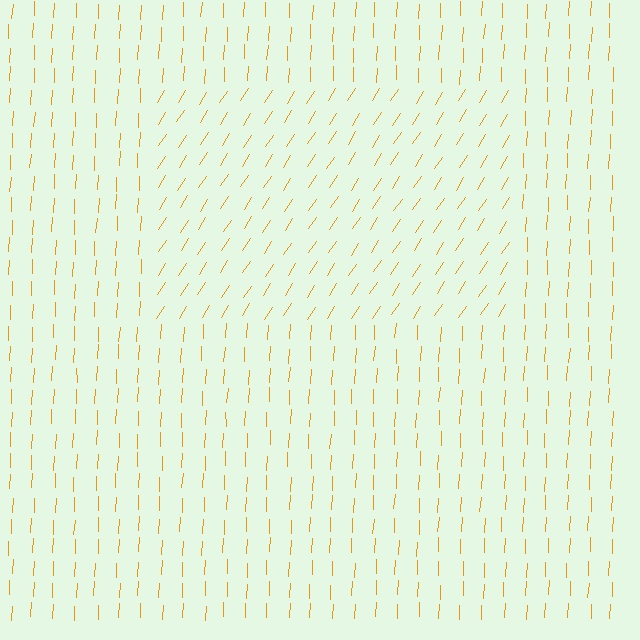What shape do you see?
I see a rectangle.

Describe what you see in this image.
The image is filled with small orange line segments. A rectangle region in the image has lines oriented differently from the surrounding lines, creating a visible texture boundary.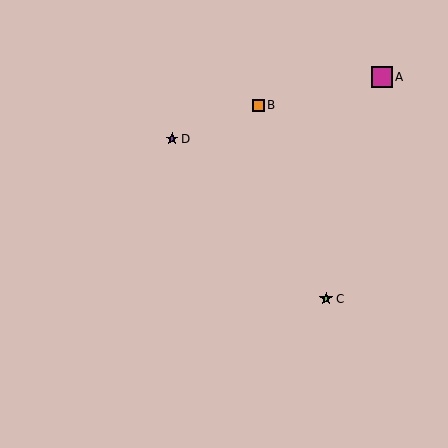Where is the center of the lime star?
The center of the lime star is at (326, 299).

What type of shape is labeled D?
Shape D is a purple star.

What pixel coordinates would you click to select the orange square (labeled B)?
Click at (258, 105) to select the orange square B.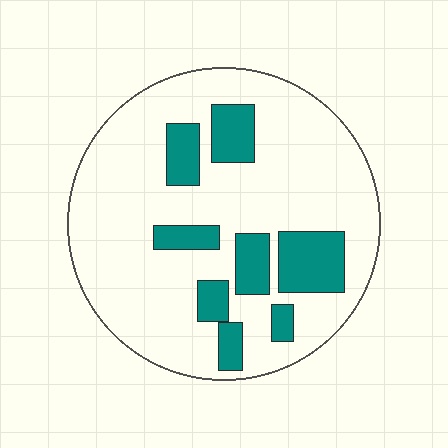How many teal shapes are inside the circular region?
8.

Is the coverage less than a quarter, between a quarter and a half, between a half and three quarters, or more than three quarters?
Less than a quarter.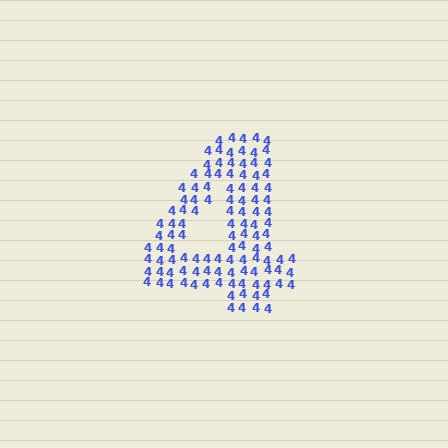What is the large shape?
The large shape is the digit 4.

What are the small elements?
The small elements are digit 4's.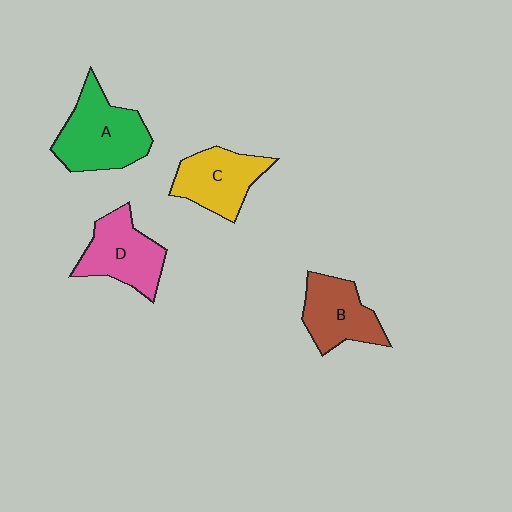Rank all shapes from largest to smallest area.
From largest to smallest: A (green), D (pink), C (yellow), B (brown).